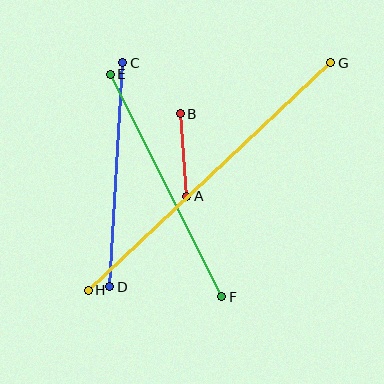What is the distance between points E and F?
The distance is approximately 249 pixels.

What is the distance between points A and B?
The distance is approximately 83 pixels.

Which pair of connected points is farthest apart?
Points G and H are farthest apart.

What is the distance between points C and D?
The distance is approximately 224 pixels.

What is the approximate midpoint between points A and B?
The midpoint is at approximately (183, 155) pixels.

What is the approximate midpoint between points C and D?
The midpoint is at approximately (116, 175) pixels.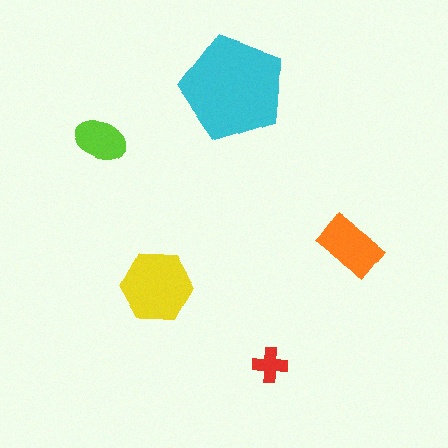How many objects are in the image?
There are 5 objects in the image.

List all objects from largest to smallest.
The cyan pentagon, the yellow hexagon, the orange rectangle, the lime ellipse, the red cross.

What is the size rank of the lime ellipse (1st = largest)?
4th.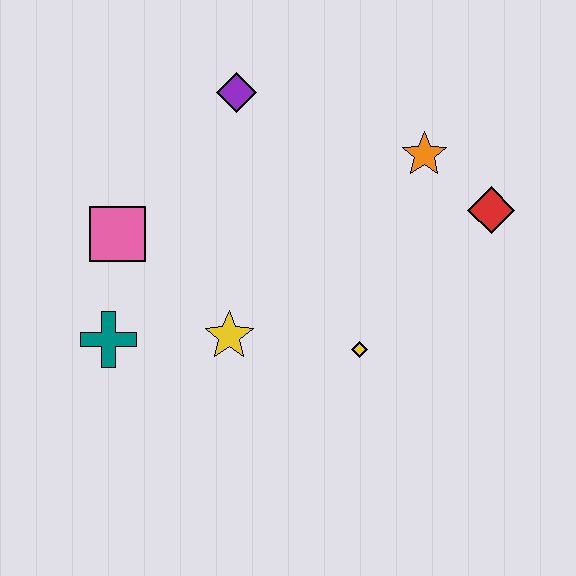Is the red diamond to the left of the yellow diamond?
No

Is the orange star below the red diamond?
No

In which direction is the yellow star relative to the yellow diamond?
The yellow star is to the left of the yellow diamond.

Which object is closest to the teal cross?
The pink square is closest to the teal cross.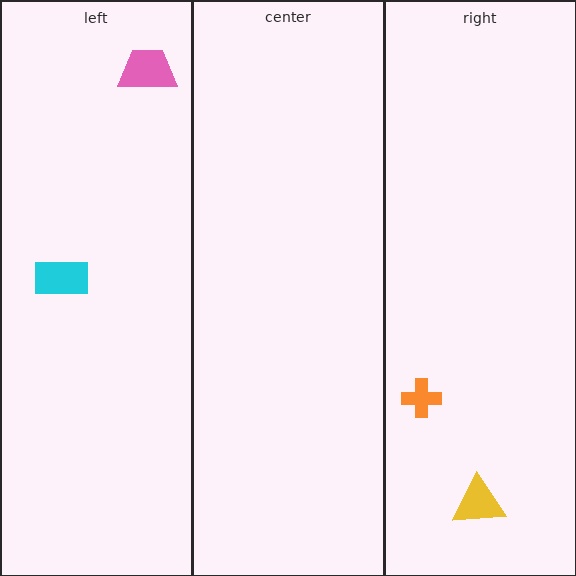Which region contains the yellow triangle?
The right region.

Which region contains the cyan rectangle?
The left region.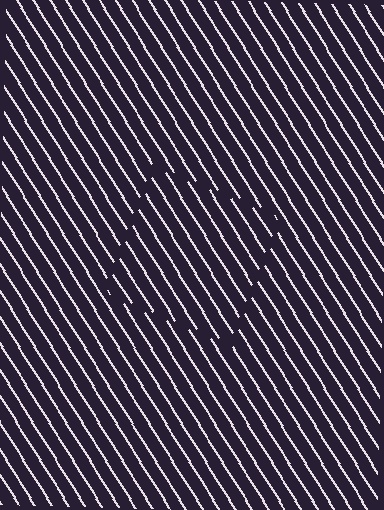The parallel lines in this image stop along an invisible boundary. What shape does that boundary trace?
An illusory square. The interior of the shape contains the same grating, shifted by half a period — the contour is defined by the phase discontinuity where line-ends from the inner and outer gratings abut.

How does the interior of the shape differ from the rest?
The interior of the shape contains the same grating, shifted by half a period — the contour is defined by the phase discontinuity where line-ends from the inner and outer gratings abut.